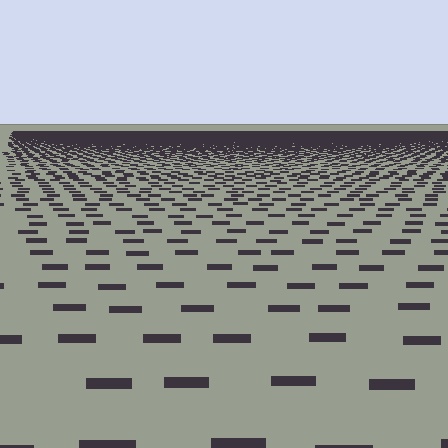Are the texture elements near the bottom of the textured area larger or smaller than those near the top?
Larger. Near the bottom, elements are closer to the viewer and appear at a bigger on-screen size.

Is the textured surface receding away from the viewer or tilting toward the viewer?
The surface is receding away from the viewer. Texture elements get smaller and denser toward the top.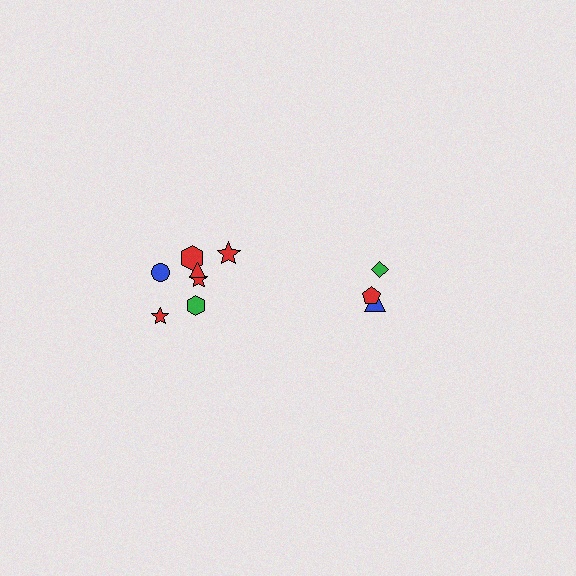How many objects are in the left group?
There are 7 objects.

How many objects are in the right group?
There are 3 objects.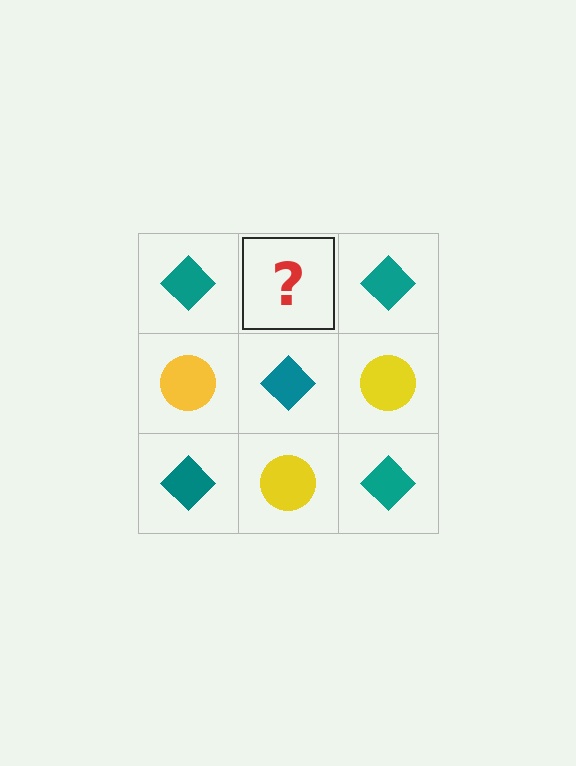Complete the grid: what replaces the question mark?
The question mark should be replaced with a yellow circle.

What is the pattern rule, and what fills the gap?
The rule is that it alternates teal diamond and yellow circle in a checkerboard pattern. The gap should be filled with a yellow circle.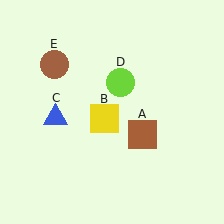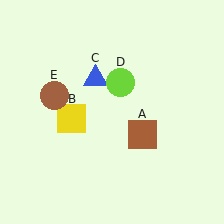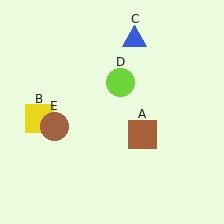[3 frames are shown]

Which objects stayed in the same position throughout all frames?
Brown square (object A) and lime circle (object D) remained stationary.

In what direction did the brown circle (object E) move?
The brown circle (object E) moved down.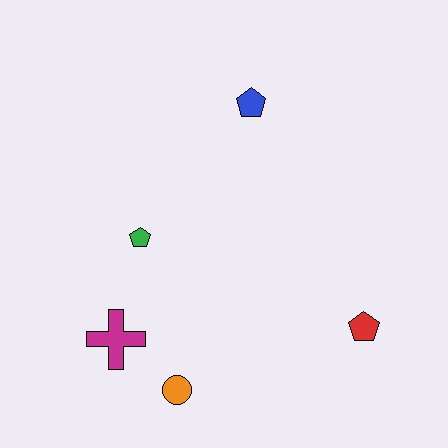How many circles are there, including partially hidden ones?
There is 1 circle.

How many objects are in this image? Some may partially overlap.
There are 5 objects.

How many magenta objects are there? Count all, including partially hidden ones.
There is 1 magenta object.